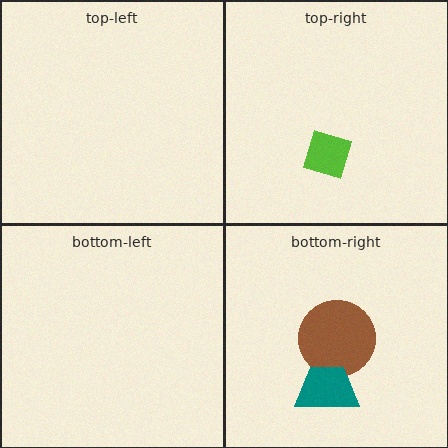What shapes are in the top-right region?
The lime diamond.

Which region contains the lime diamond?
The top-right region.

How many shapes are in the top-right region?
1.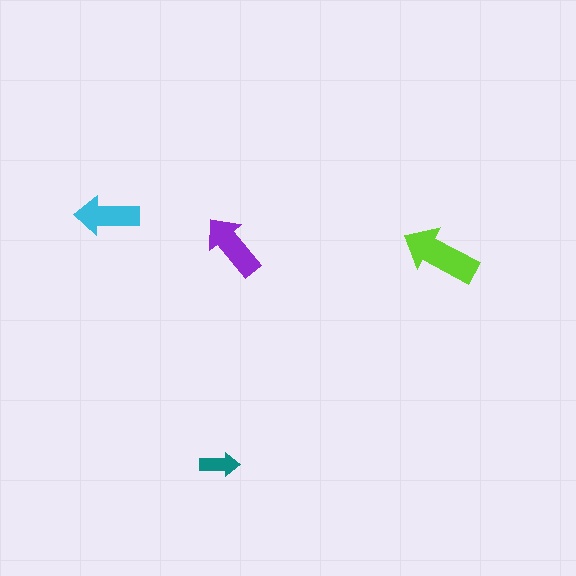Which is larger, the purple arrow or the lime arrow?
The lime one.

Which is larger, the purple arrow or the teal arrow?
The purple one.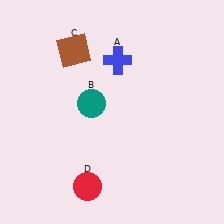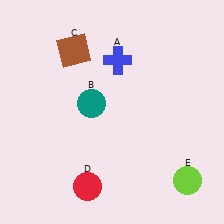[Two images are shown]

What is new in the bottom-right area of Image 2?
A lime circle (E) was added in the bottom-right area of Image 2.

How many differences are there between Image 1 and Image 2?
There is 1 difference between the two images.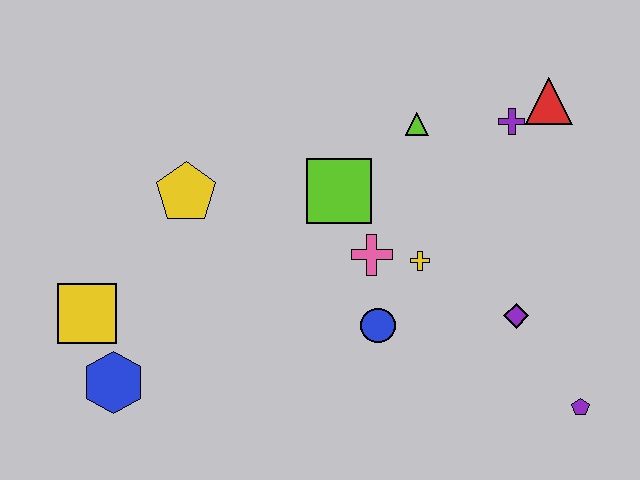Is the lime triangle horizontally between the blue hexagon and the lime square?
No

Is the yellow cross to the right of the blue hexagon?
Yes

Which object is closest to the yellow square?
The blue hexagon is closest to the yellow square.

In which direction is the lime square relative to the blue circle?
The lime square is above the blue circle.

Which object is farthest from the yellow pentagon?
The purple pentagon is farthest from the yellow pentagon.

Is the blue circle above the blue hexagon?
Yes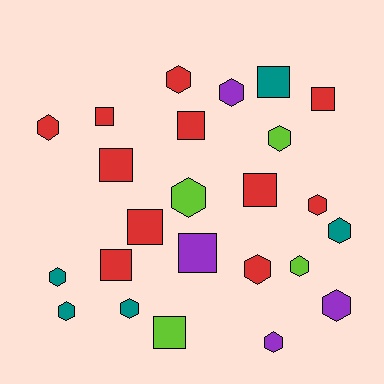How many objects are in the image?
There are 24 objects.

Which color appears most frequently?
Red, with 11 objects.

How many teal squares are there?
There is 1 teal square.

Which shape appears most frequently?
Hexagon, with 14 objects.